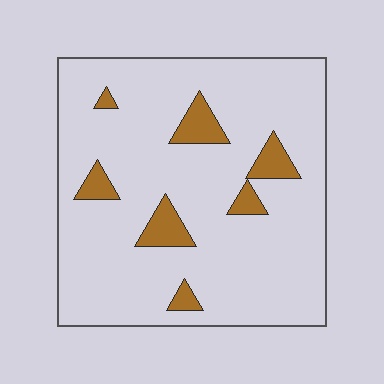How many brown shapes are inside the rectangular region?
7.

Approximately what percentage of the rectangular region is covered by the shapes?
Approximately 10%.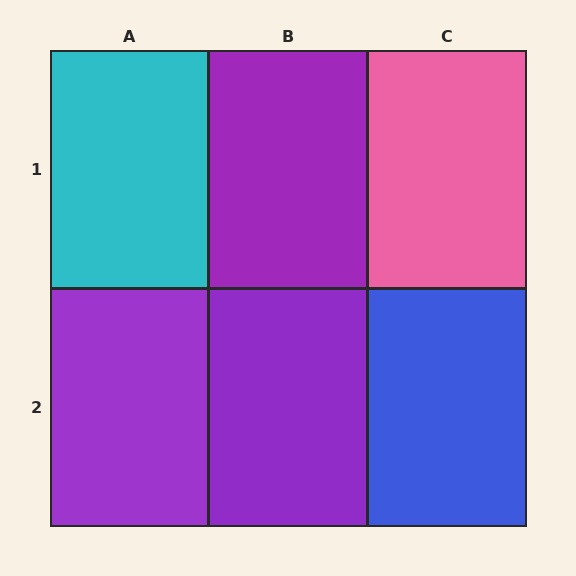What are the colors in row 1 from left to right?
Cyan, purple, pink.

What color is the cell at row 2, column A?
Purple.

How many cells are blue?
1 cell is blue.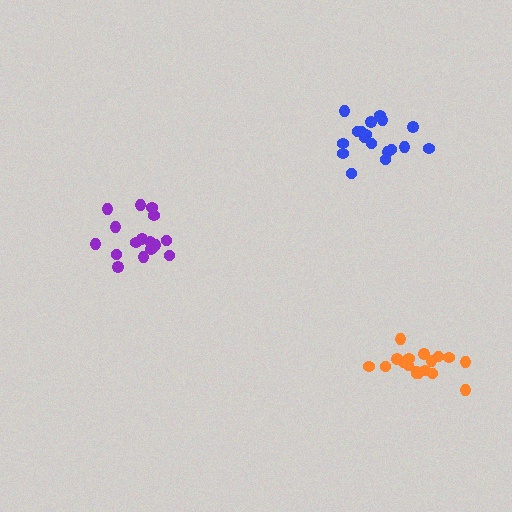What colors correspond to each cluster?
The clusters are colored: purple, orange, blue.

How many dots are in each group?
Group 1: 16 dots, Group 2: 18 dots, Group 3: 18 dots (52 total).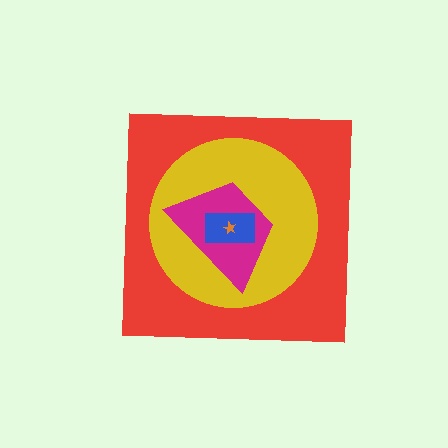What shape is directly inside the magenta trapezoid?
The blue rectangle.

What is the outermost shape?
The red square.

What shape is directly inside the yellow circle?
The magenta trapezoid.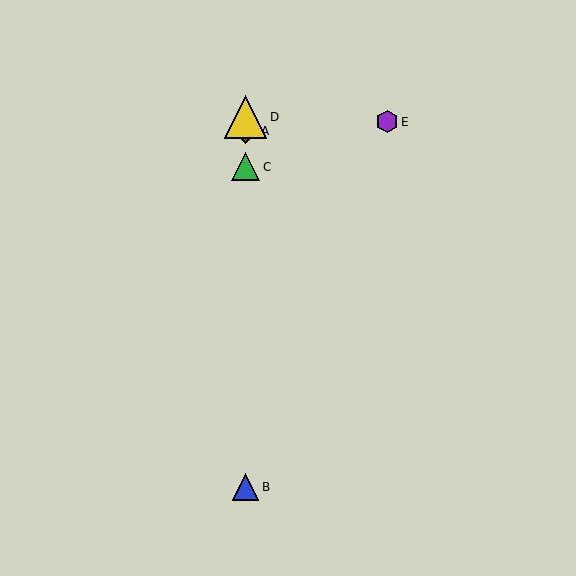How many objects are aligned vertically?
4 objects (A, B, C, D) are aligned vertically.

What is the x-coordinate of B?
Object B is at x≈246.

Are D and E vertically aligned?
No, D is at x≈246 and E is at x≈387.